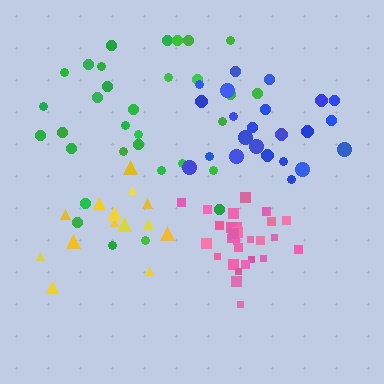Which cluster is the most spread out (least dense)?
Green.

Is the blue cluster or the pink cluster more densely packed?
Pink.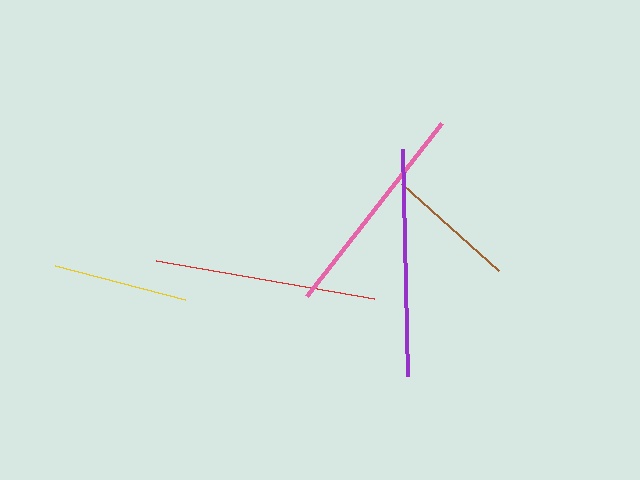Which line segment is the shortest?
The brown line is the shortest at approximately 130 pixels.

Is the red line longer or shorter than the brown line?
The red line is longer than the brown line.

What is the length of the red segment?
The red segment is approximately 222 pixels long.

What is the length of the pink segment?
The pink segment is approximately 219 pixels long.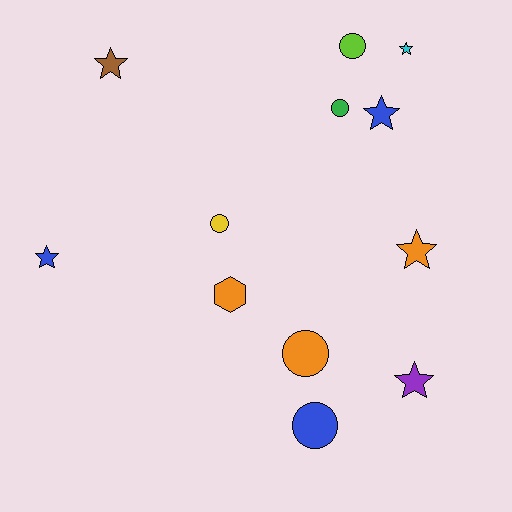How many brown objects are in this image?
There is 1 brown object.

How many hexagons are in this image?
There is 1 hexagon.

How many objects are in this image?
There are 12 objects.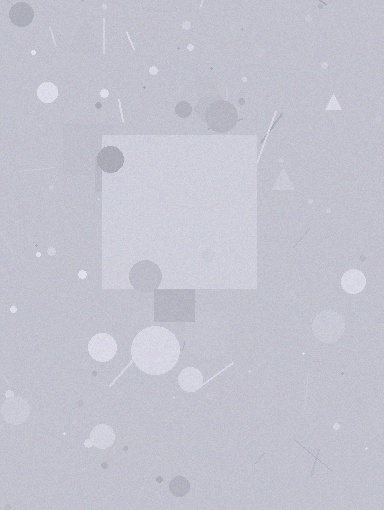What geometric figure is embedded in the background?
A square is embedded in the background.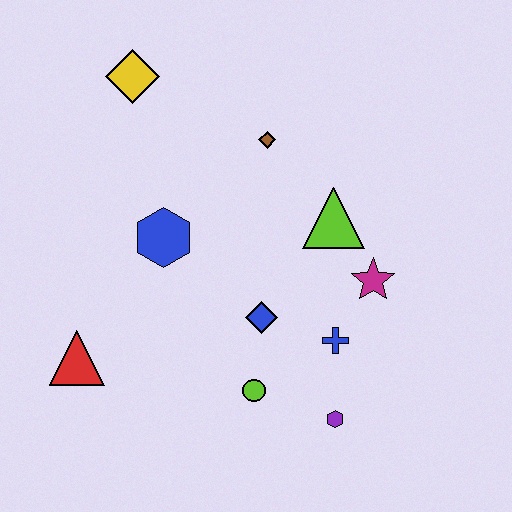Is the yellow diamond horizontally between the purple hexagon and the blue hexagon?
No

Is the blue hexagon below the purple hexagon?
No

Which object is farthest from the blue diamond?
The yellow diamond is farthest from the blue diamond.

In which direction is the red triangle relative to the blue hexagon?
The red triangle is below the blue hexagon.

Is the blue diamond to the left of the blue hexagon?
No